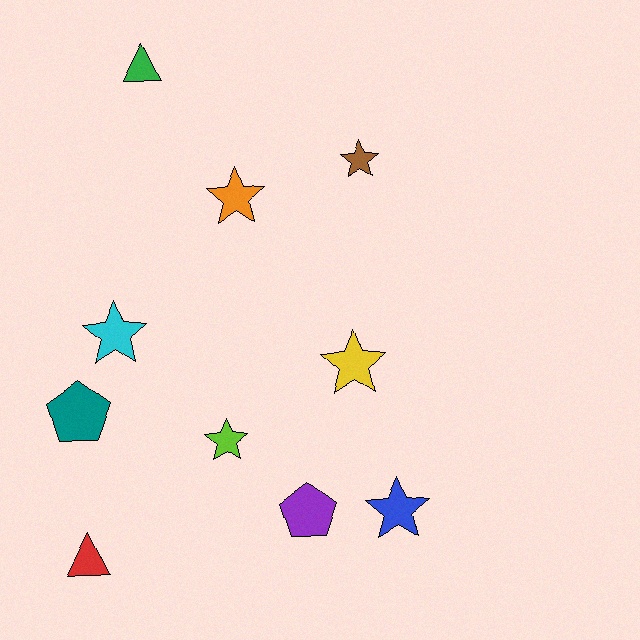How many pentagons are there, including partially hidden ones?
There are 2 pentagons.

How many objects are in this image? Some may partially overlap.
There are 10 objects.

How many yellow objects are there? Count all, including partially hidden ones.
There is 1 yellow object.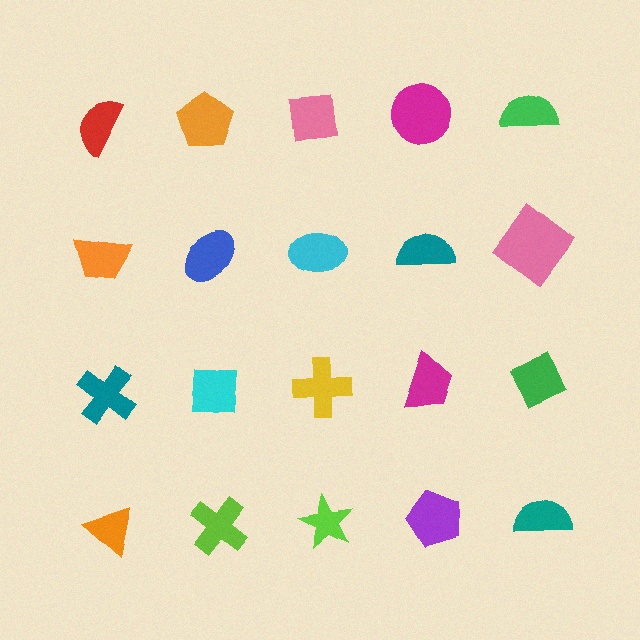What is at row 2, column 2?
A blue ellipse.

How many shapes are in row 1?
5 shapes.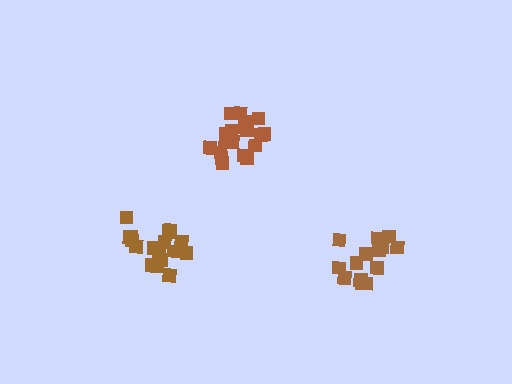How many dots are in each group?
Group 1: 20 dots, Group 2: 15 dots, Group 3: 17 dots (52 total).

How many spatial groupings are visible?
There are 3 spatial groupings.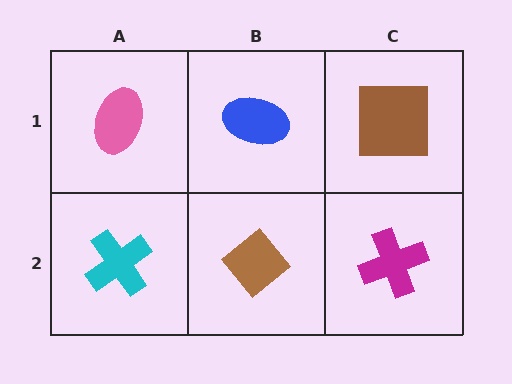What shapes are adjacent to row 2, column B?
A blue ellipse (row 1, column B), a cyan cross (row 2, column A), a magenta cross (row 2, column C).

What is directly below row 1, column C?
A magenta cross.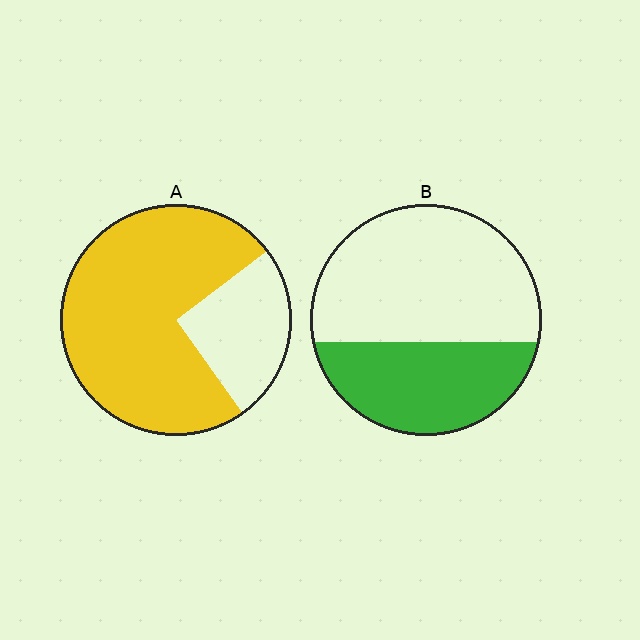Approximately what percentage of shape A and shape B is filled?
A is approximately 75% and B is approximately 40%.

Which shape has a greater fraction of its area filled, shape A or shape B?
Shape A.